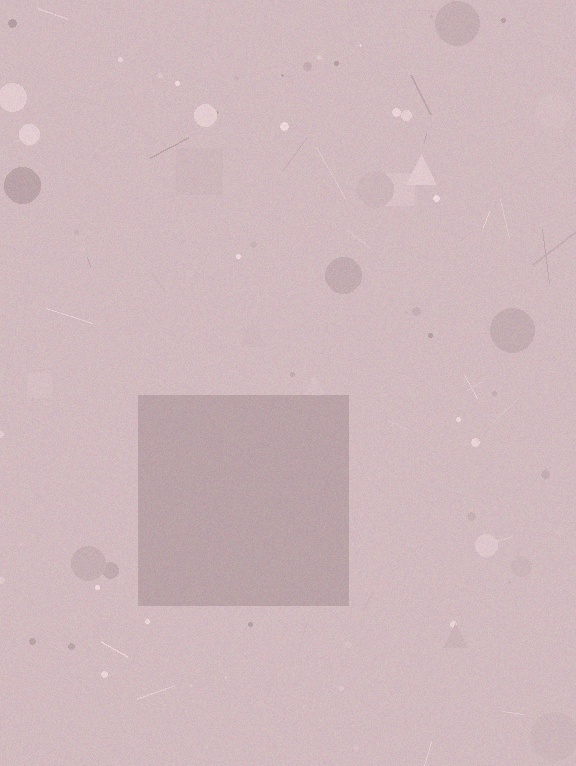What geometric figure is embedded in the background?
A square is embedded in the background.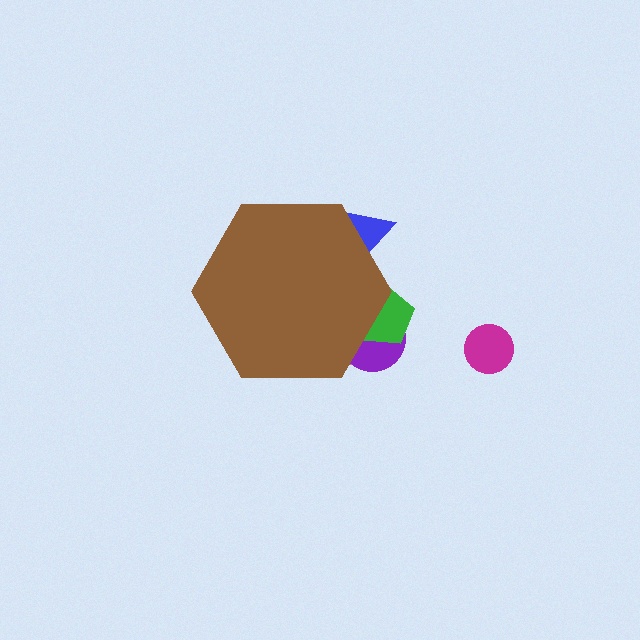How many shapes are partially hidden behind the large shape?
4 shapes are partially hidden.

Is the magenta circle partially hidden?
No, the magenta circle is fully visible.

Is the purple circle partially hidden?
Yes, the purple circle is partially hidden behind the brown hexagon.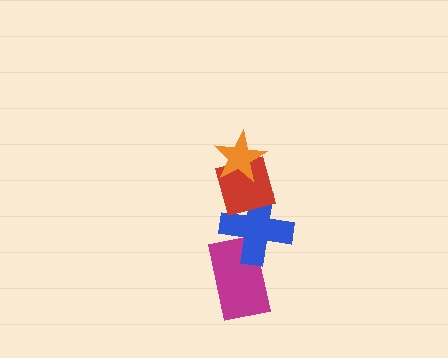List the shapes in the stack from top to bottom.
From top to bottom: the orange star, the red square, the blue cross, the magenta rectangle.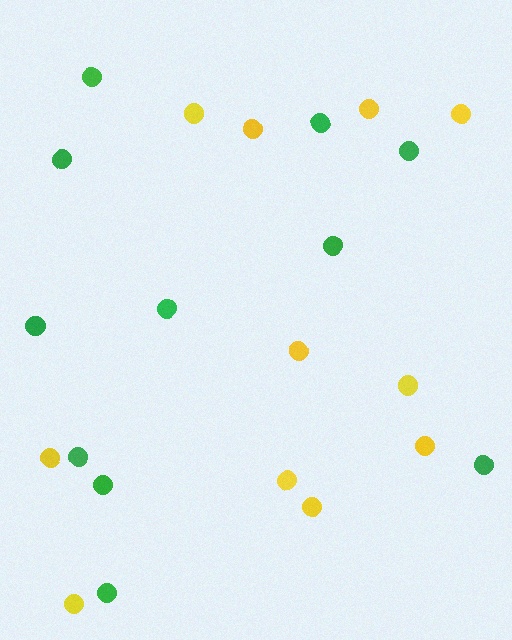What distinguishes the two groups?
There are 2 groups: one group of green circles (11) and one group of yellow circles (11).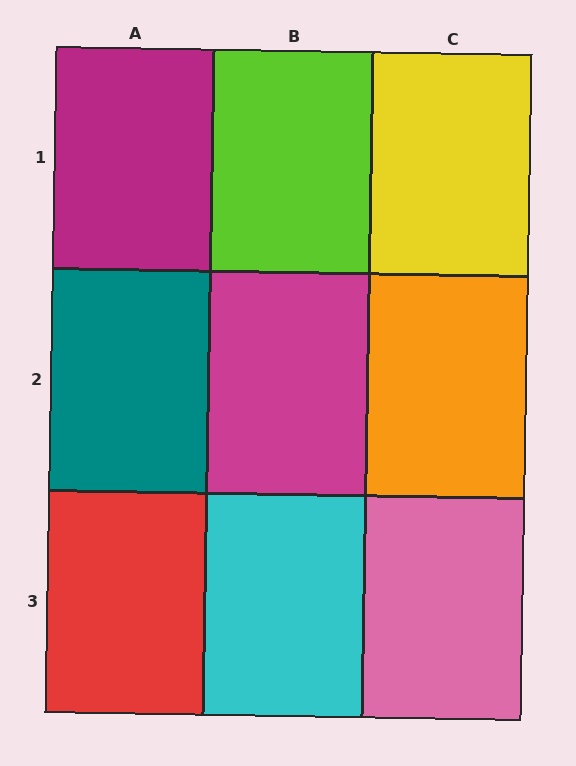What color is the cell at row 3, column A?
Red.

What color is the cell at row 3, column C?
Pink.